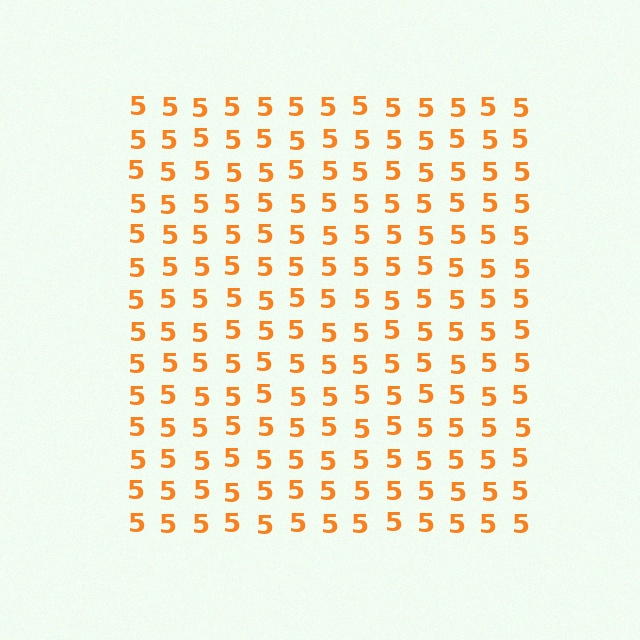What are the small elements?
The small elements are digit 5's.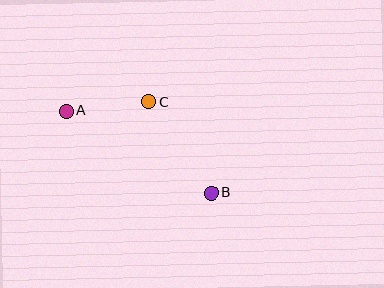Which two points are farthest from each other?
Points A and B are farthest from each other.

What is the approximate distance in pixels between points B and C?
The distance between B and C is approximately 110 pixels.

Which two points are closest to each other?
Points A and C are closest to each other.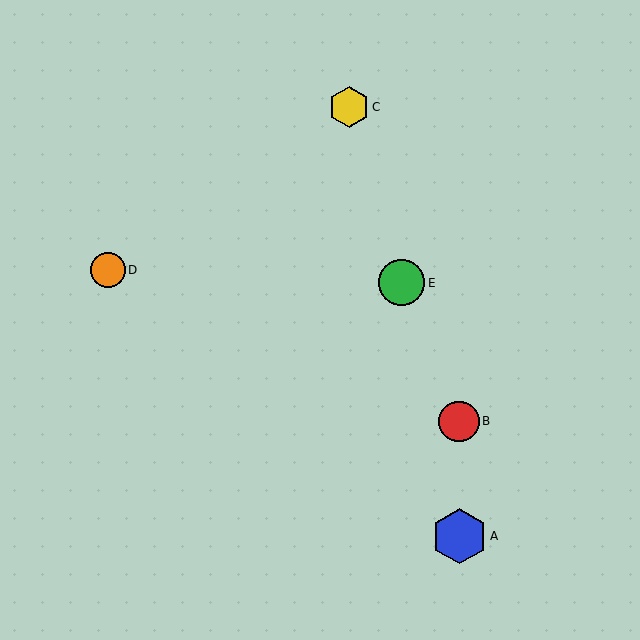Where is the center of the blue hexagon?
The center of the blue hexagon is at (460, 536).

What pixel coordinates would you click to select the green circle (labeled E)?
Click at (401, 283) to select the green circle E.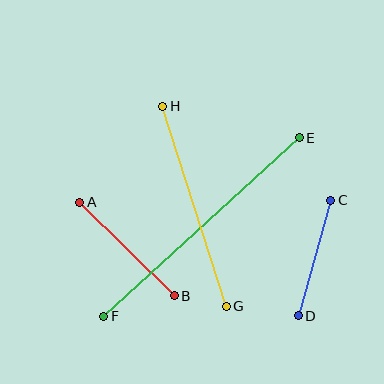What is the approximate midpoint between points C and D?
The midpoint is at approximately (314, 258) pixels.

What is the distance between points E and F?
The distance is approximately 265 pixels.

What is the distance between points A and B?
The distance is approximately 133 pixels.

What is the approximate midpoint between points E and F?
The midpoint is at approximately (202, 227) pixels.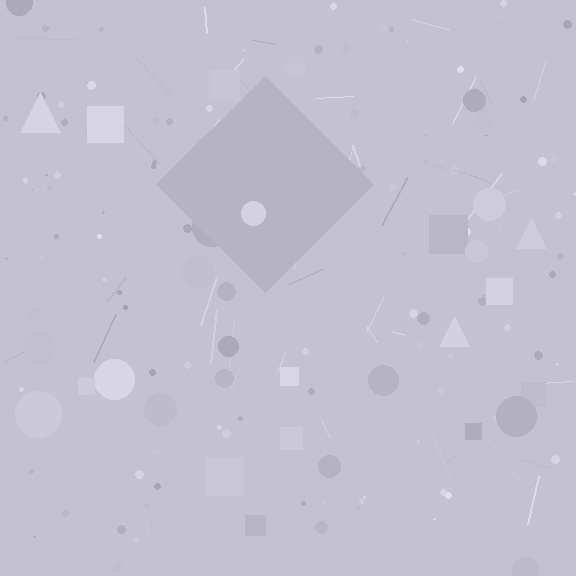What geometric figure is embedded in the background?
A diamond is embedded in the background.